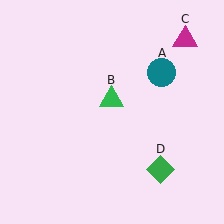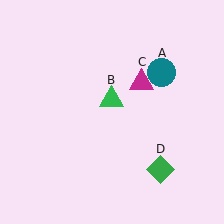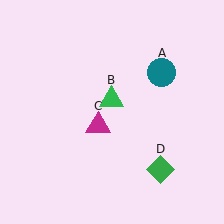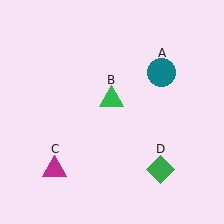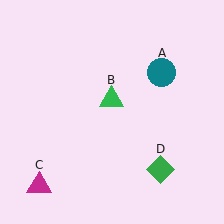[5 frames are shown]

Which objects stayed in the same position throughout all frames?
Teal circle (object A) and green triangle (object B) and green diamond (object D) remained stationary.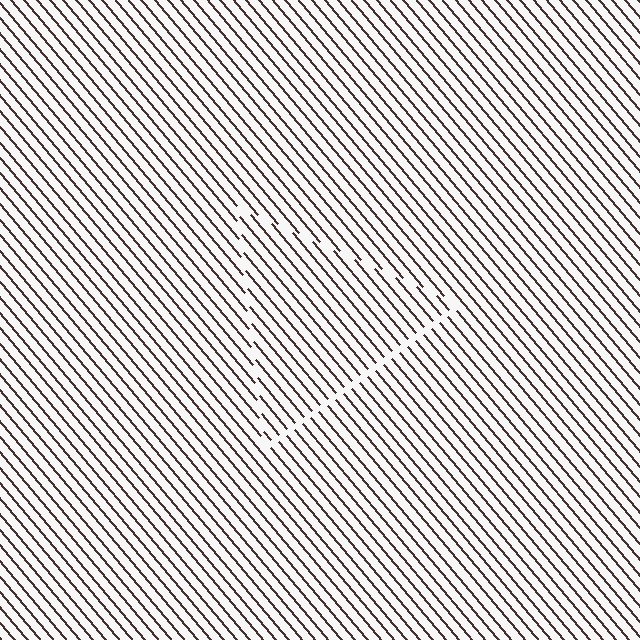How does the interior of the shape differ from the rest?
The interior of the shape contains the same grating, shifted by half a period — the contour is defined by the phase discontinuity where line-ends from the inner and outer gratings abut.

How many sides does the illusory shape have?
3 sides — the line-ends trace a triangle.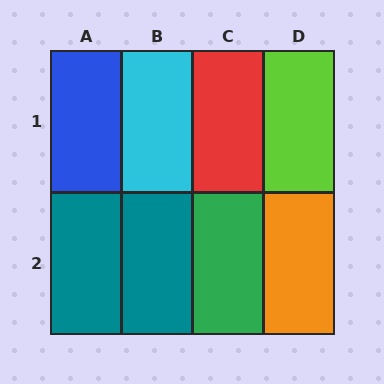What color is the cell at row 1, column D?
Lime.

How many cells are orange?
1 cell is orange.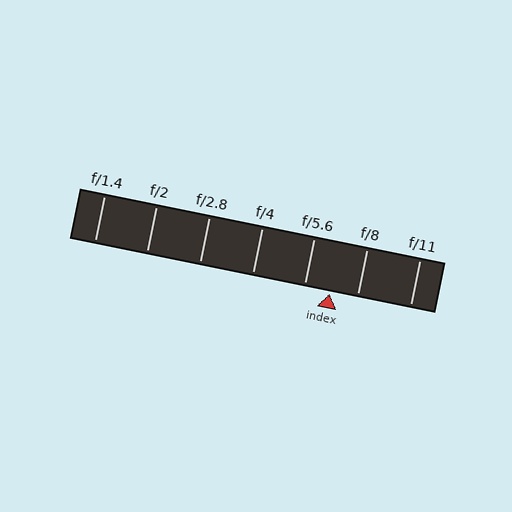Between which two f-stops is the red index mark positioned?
The index mark is between f/5.6 and f/8.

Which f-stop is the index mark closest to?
The index mark is closest to f/5.6.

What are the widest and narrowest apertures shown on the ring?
The widest aperture shown is f/1.4 and the narrowest is f/11.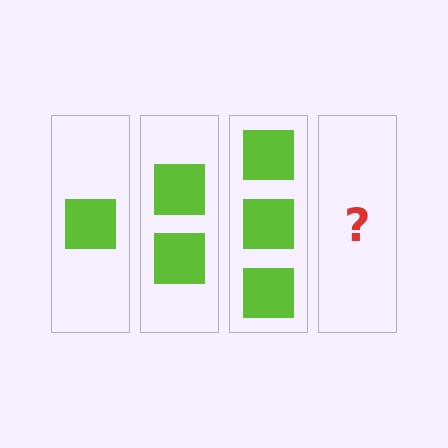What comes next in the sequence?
The next element should be 4 squares.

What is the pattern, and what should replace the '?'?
The pattern is that each step adds one more square. The '?' should be 4 squares.